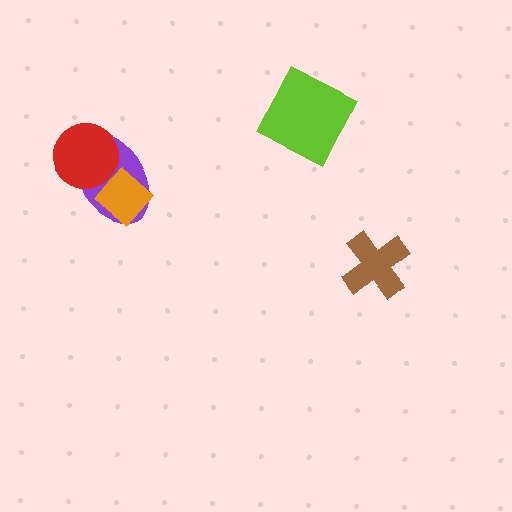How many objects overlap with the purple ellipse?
2 objects overlap with the purple ellipse.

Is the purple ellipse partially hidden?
Yes, it is partially covered by another shape.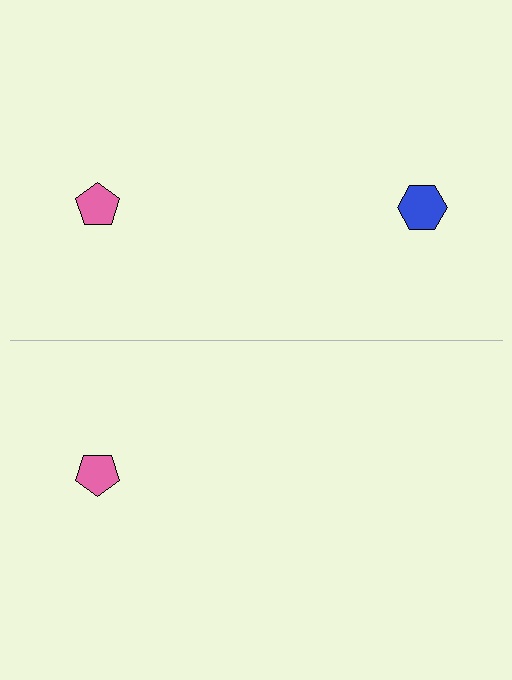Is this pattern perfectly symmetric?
No, the pattern is not perfectly symmetric. A blue hexagon is missing from the bottom side.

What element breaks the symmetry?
A blue hexagon is missing from the bottom side.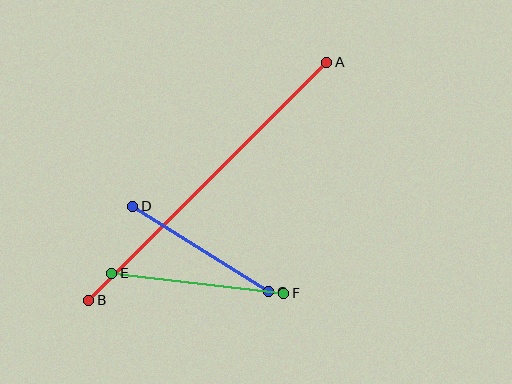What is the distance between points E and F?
The distance is approximately 173 pixels.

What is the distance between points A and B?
The distance is approximately 336 pixels.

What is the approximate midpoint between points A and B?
The midpoint is at approximately (208, 181) pixels.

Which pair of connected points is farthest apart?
Points A and B are farthest apart.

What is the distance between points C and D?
The distance is approximately 161 pixels.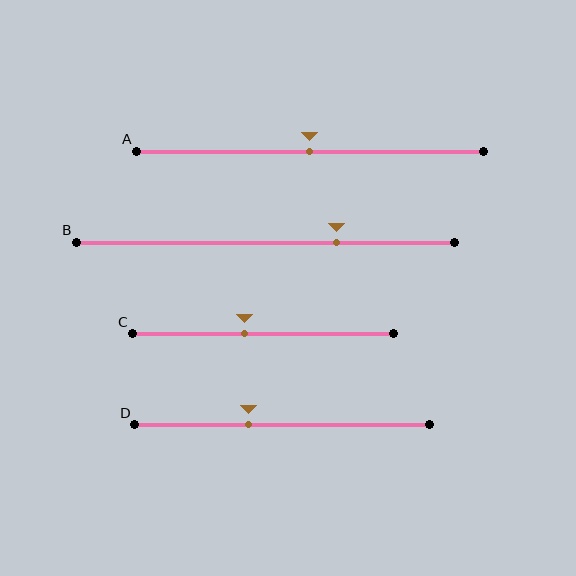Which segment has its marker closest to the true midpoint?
Segment A has its marker closest to the true midpoint.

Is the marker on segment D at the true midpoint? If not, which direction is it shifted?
No, the marker on segment D is shifted to the left by about 11% of the segment length.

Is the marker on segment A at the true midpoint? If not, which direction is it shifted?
Yes, the marker on segment A is at the true midpoint.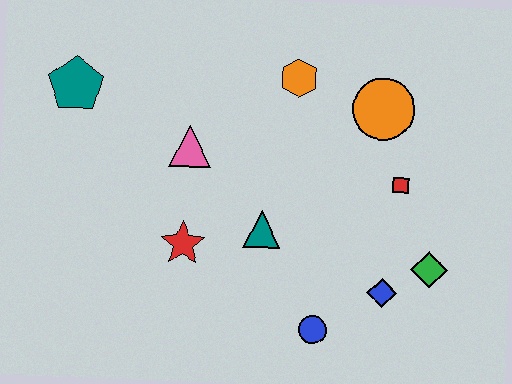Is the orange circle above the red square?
Yes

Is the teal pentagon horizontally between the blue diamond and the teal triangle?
No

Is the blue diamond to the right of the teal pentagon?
Yes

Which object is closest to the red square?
The orange circle is closest to the red square.